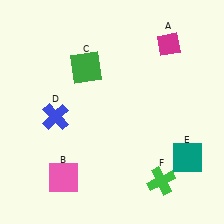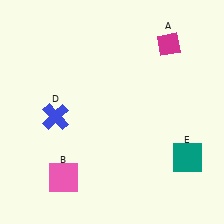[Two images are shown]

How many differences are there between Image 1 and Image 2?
There are 2 differences between the two images.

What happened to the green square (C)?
The green square (C) was removed in Image 2. It was in the top-left area of Image 1.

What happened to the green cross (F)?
The green cross (F) was removed in Image 2. It was in the bottom-right area of Image 1.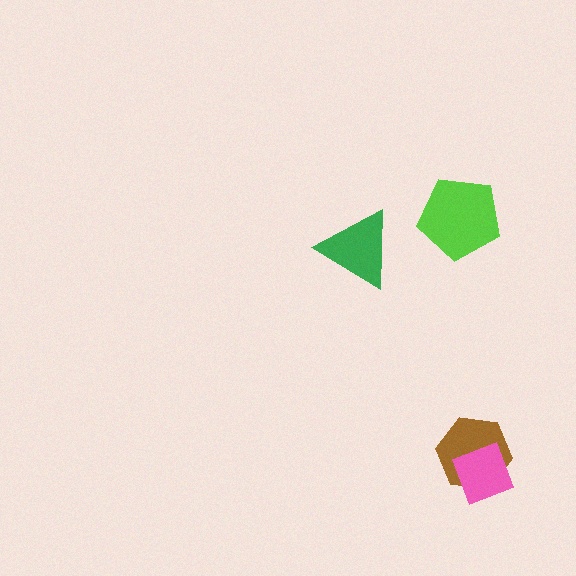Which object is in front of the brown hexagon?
The pink diamond is in front of the brown hexagon.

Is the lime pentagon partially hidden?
No, no other shape covers it.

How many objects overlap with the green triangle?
0 objects overlap with the green triangle.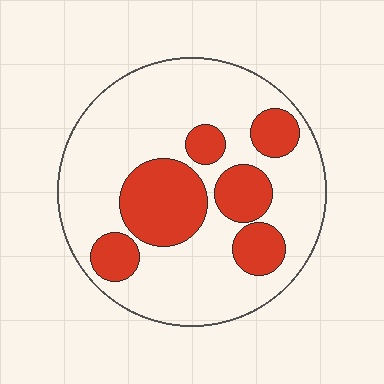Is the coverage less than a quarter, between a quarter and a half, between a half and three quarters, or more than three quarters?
Between a quarter and a half.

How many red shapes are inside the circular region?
6.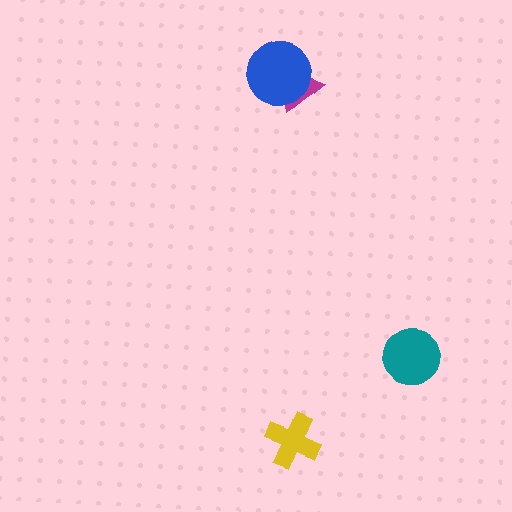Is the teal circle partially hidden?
No, no other shape covers it.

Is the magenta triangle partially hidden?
Yes, it is partially covered by another shape.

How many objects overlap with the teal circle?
0 objects overlap with the teal circle.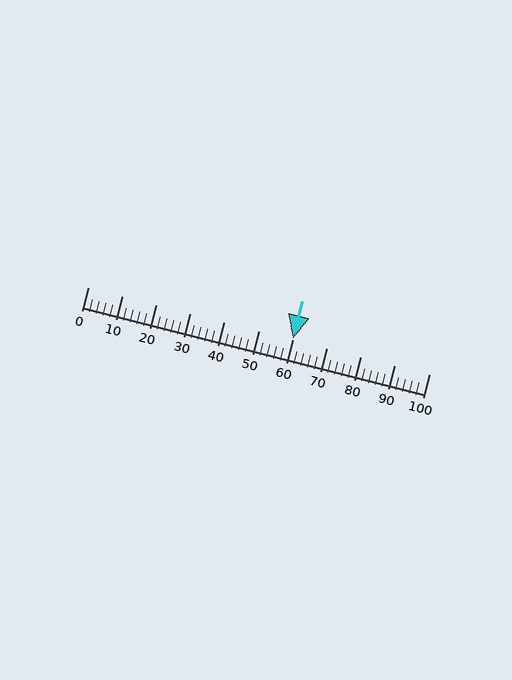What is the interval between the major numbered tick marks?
The major tick marks are spaced 10 units apart.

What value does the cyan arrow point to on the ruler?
The cyan arrow points to approximately 60.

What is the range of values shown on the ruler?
The ruler shows values from 0 to 100.